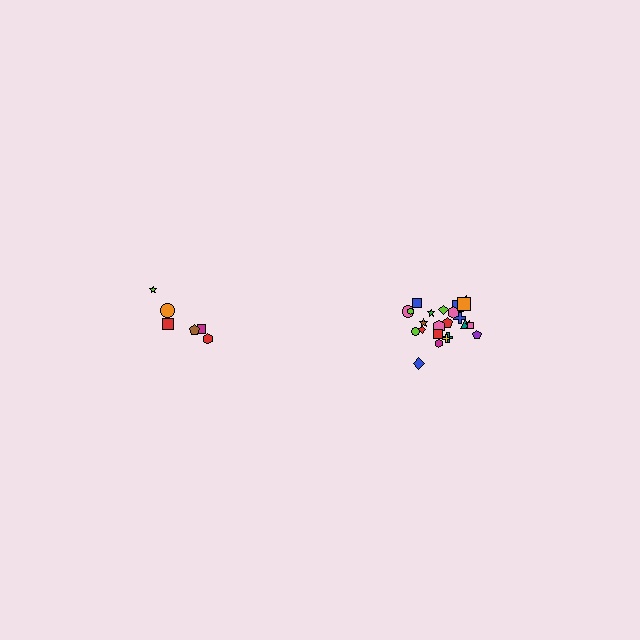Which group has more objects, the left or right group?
The right group.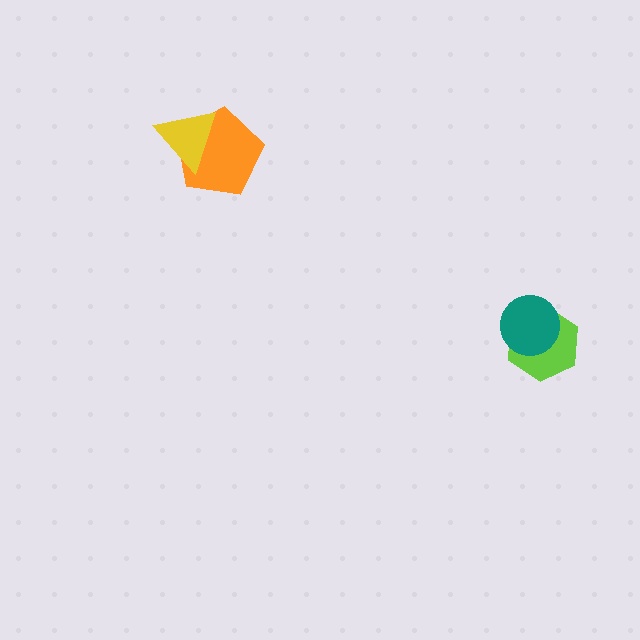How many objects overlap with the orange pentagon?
1 object overlaps with the orange pentagon.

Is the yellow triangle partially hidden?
No, no other shape covers it.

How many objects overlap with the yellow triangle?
1 object overlaps with the yellow triangle.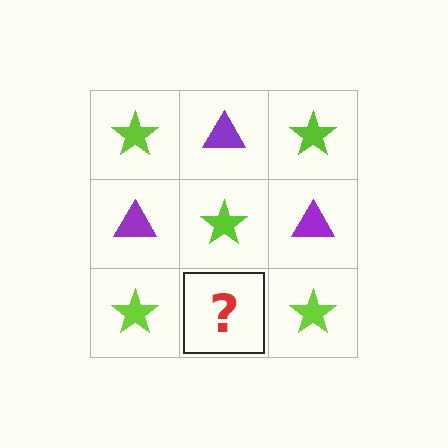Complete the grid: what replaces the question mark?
The question mark should be replaced with a purple triangle.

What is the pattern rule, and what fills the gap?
The rule is that it alternates lime star and purple triangle in a checkerboard pattern. The gap should be filled with a purple triangle.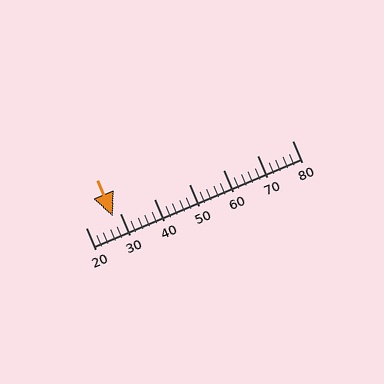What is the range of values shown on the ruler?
The ruler shows values from 20 to 80.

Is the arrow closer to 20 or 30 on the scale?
The arrow is closer to 30.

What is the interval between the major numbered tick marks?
The major tick marks are spaced 10 units apart.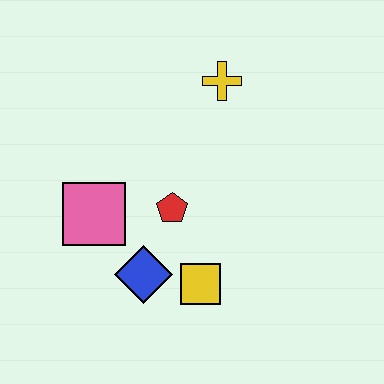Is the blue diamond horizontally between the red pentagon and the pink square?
Yes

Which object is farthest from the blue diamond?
The yellow cross is farthest from the blue diamond.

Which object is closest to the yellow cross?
The red pentagon is closest to the yellow cross.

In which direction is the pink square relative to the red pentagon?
The pink square is to the left of the red pentagon.